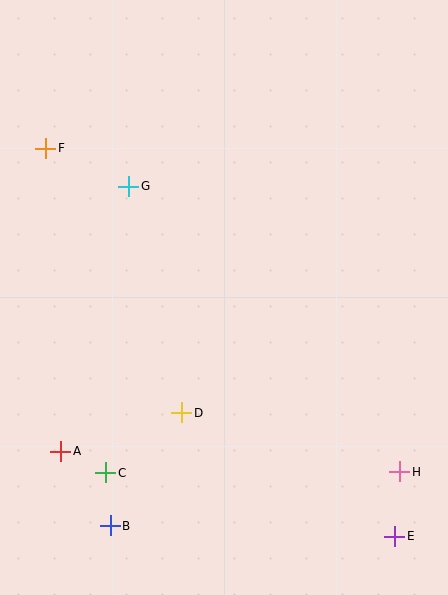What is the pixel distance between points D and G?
The distance between D and G is 233 pixels.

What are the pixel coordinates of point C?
Point C is at (106, 473).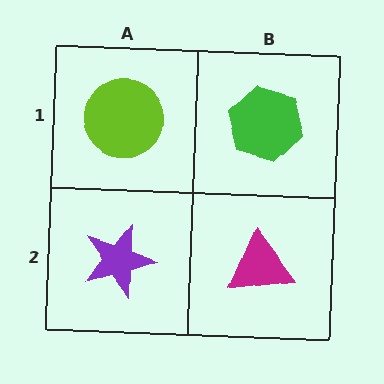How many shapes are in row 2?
2 shapes.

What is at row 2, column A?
A purple star.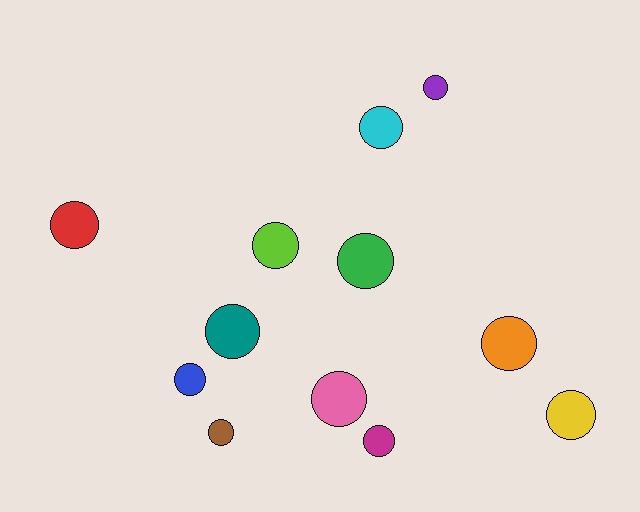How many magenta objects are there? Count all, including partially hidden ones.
There is 1 magenta object.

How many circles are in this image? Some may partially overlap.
There are 12 circles.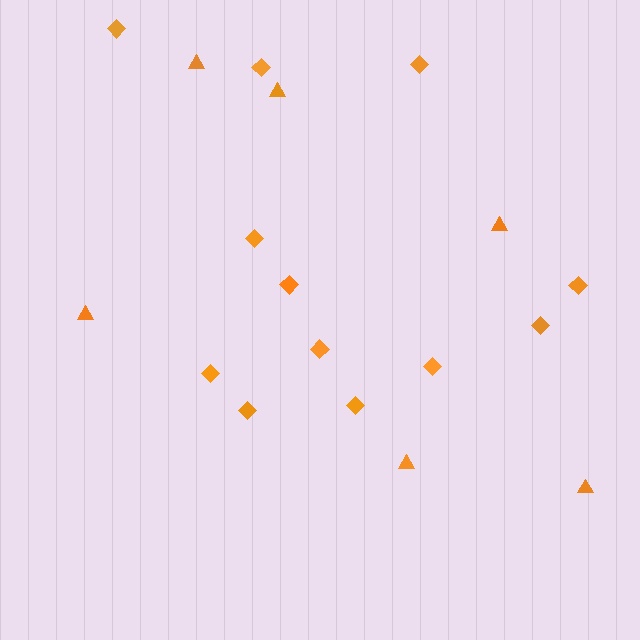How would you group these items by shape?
There are 2 groups: one group of triangles (6) and one group of diamonds (12).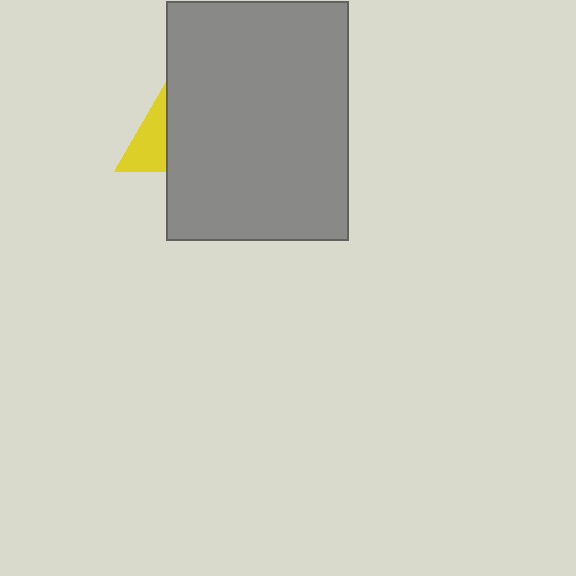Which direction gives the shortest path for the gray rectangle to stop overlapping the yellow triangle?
Moving right gives the shortest separation.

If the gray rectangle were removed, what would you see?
You would see the complete yellow triangle.